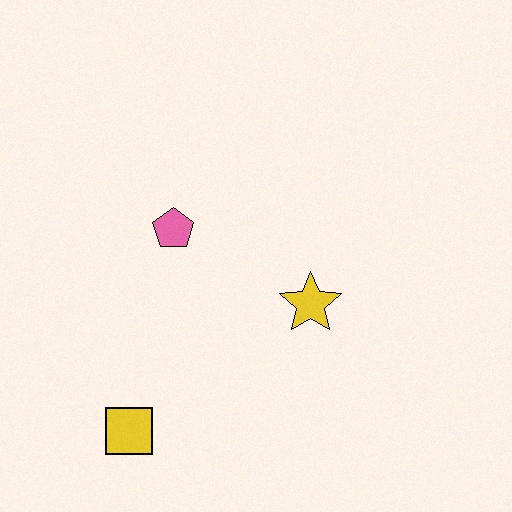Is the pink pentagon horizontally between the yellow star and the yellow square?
Yes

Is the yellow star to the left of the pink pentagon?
No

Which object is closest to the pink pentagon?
The yellow star is closest to the pink pentagon.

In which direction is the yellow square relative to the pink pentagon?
The yellow square is below the pink pentagon.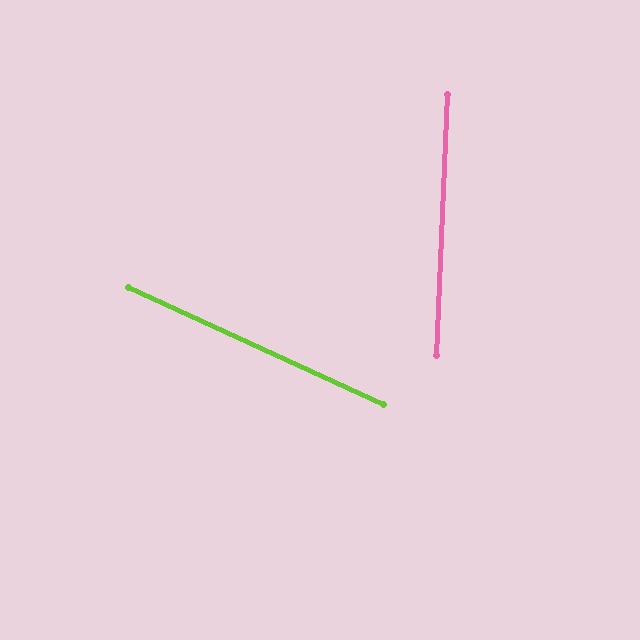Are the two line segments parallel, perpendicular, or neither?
Neither parallel nor perpendicular — they differ by about 68°.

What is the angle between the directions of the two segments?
Approximately 68 degrees.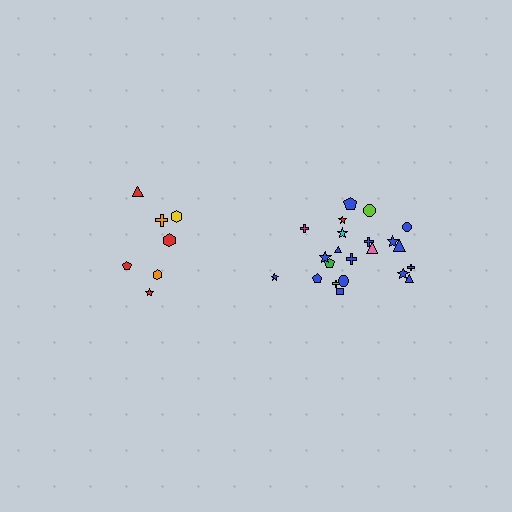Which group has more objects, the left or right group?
The right group.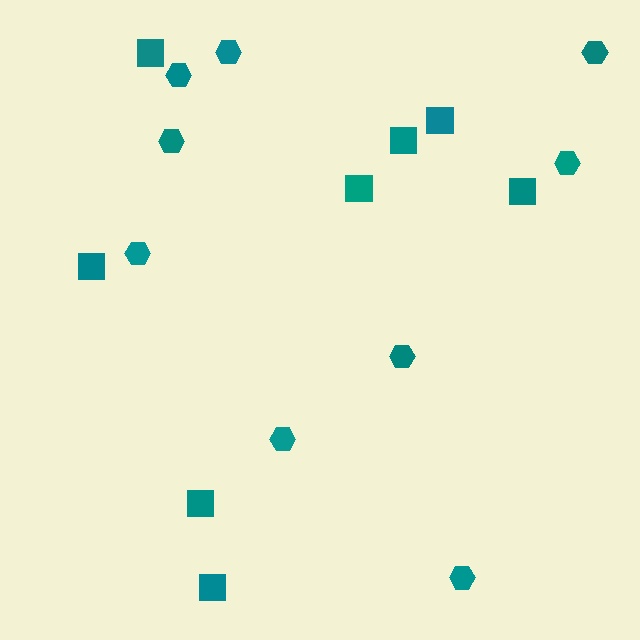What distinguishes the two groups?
There are 2 groups: one group of hexagons (9) and one group of squares (8).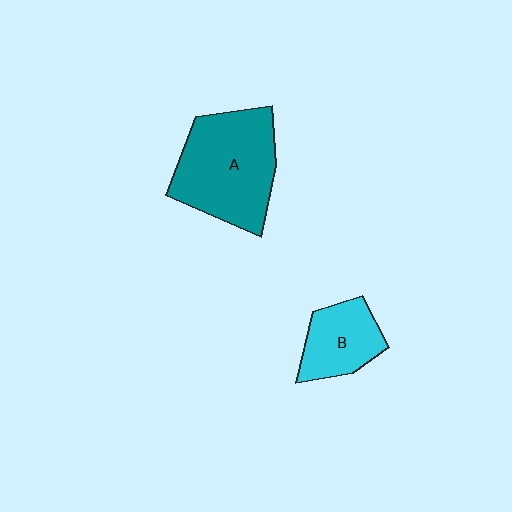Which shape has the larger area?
Shape A (teal).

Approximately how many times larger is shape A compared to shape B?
Approximately 1.9 times.